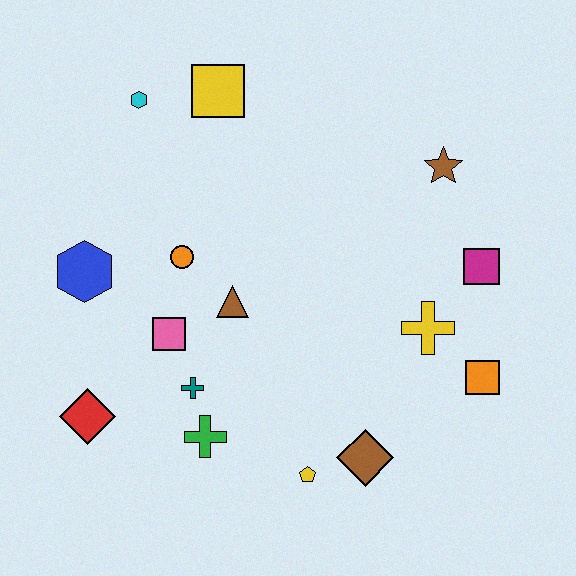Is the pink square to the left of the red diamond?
No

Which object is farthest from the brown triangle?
The orange square is farthest from the brown triangle.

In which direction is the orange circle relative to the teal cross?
The orange circle is above the teal cross.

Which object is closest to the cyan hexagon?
The yellow square is closest to the cyan hexagon.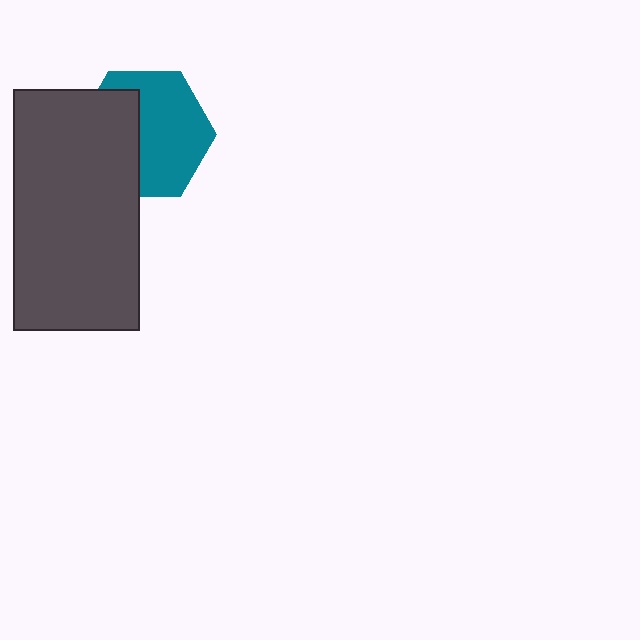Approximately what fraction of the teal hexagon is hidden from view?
Roughly 41% of the teal hexagon is hidden behind the dark gray rectangle.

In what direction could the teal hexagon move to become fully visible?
The teal hexagon could move right. That would shift it out from behind the dark gray rectangle entirely.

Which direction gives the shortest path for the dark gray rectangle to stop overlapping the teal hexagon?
Moving left gives the shortest separation.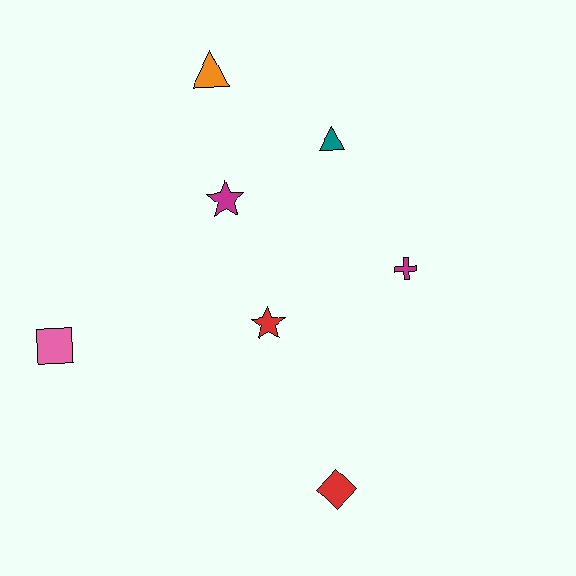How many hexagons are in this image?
There are no hexagons.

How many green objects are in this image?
There are no green objects.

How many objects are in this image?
There are 7 objects.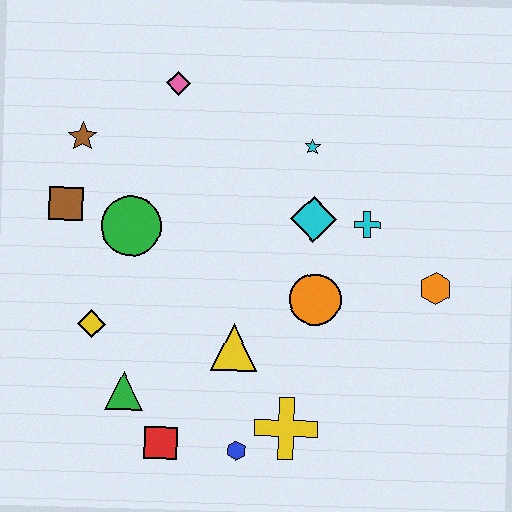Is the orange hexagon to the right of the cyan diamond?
Yes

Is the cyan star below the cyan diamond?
No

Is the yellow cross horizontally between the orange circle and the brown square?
Yes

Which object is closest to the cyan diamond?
The cyan cross is closest to the cyan diamond.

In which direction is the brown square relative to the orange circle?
The brown square is to the left of the orange circle.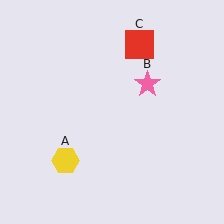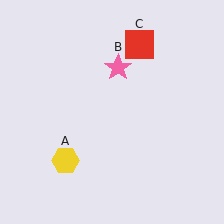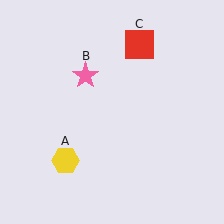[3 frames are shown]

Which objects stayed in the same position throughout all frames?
Yellow hexagon (object A) and red square (object C) remained stationary.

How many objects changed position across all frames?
1 object changed position: pink star (object B).